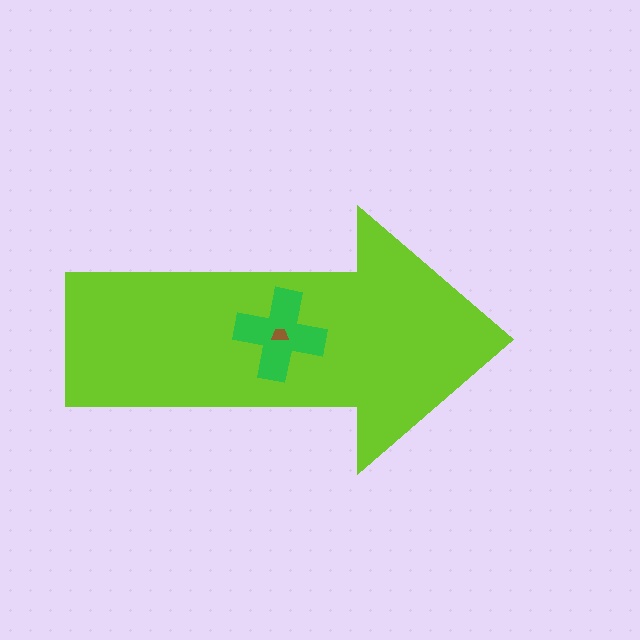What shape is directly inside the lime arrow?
The green cross.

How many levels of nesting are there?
3.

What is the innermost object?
The brown trapezoid.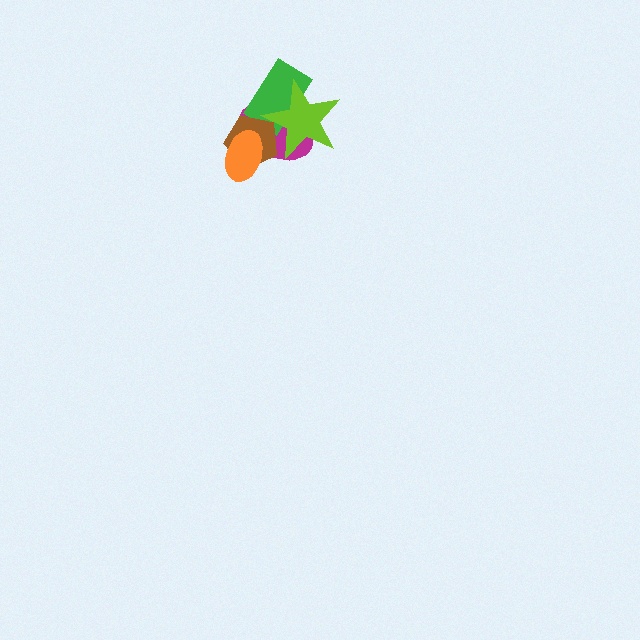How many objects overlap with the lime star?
3 objects overlap with the lime star.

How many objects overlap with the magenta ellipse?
4 objects overlap with the magenta ellipse.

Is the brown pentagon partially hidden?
Yes, it is partially covered by another shape.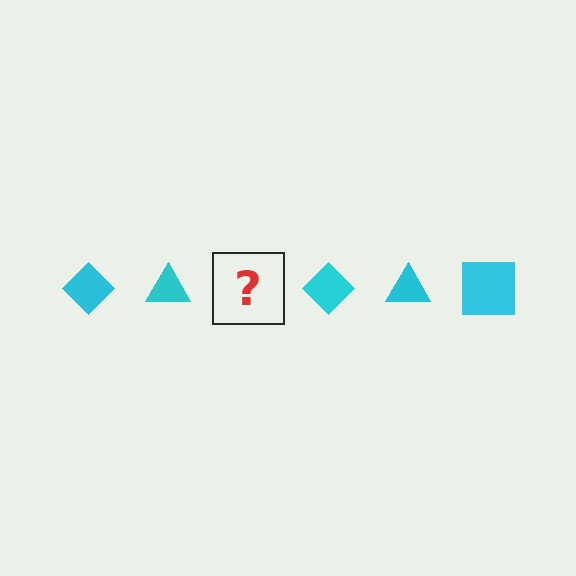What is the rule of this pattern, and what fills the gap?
The rule is that the pattern cycles through diamond, triangle, square shapes in cyan. The gap should be filled with a cyan square.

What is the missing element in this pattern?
The missing element is a cyan square.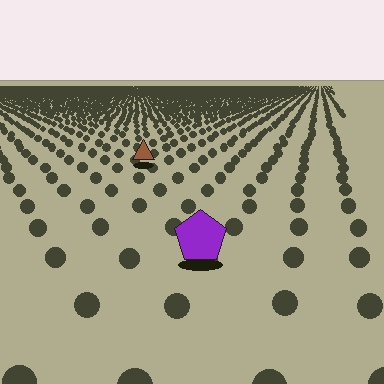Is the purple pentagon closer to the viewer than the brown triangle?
Yes. The purple pentagon is closer — you can tell from the texture gradient: the ground texture is coarser near it.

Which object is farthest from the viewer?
The brown triangle is farthest from the viewer. It appears smaller and the ground texture around it is denser.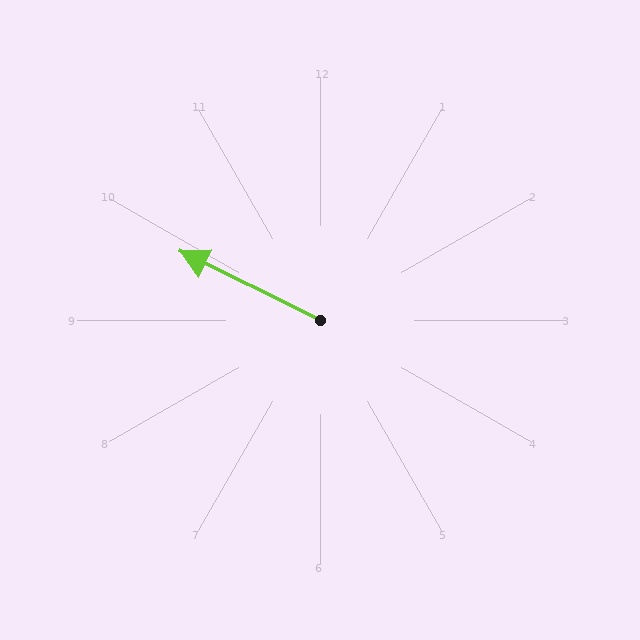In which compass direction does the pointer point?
Northwest.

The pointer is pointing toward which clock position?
Roughly 10 o'clock.